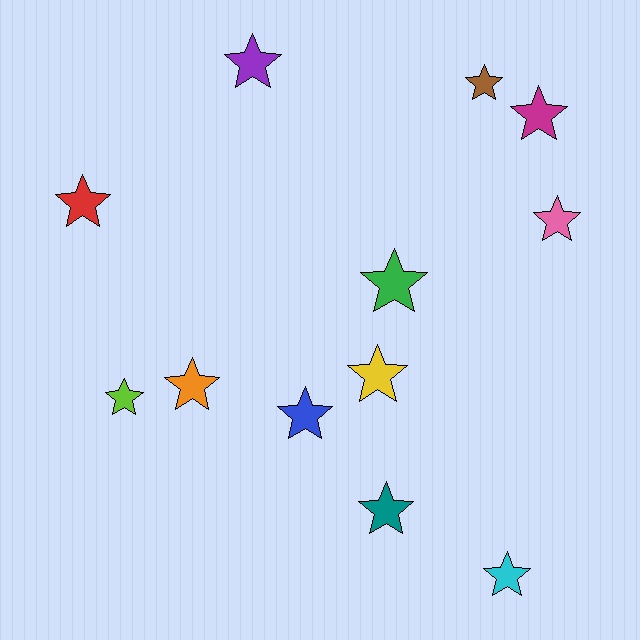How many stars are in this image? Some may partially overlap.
There are 12 stars.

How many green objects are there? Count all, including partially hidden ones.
There is 1 green object.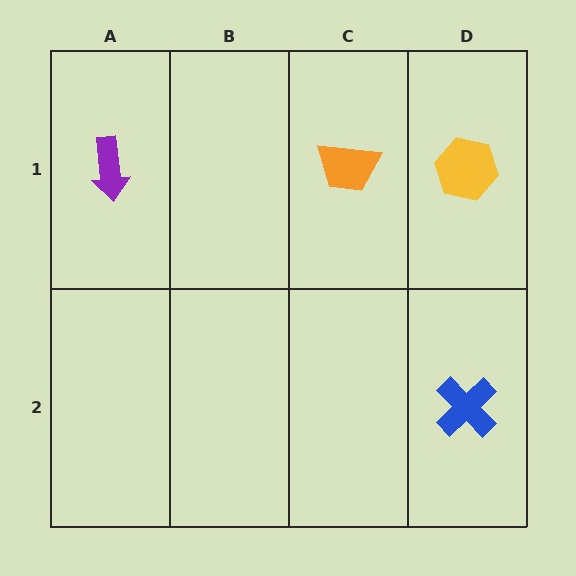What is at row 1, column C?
An orange trapezoid.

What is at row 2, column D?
A blue cross.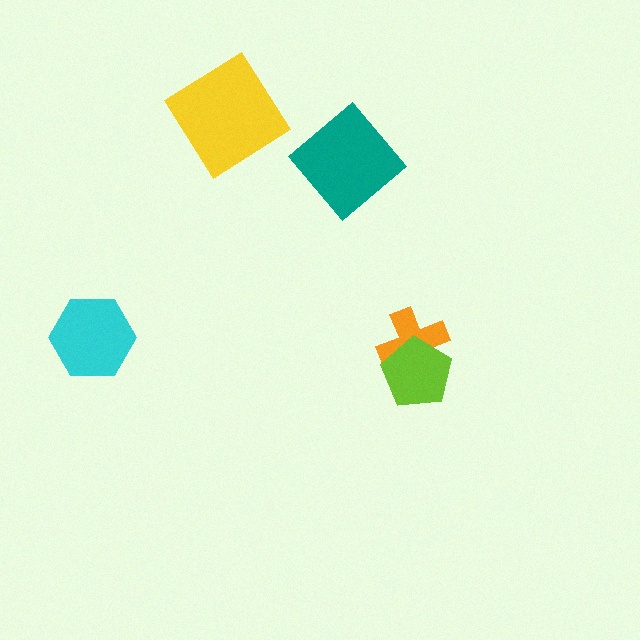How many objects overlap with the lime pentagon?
1 object overlaps with the lime pentagon.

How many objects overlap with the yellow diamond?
0 objects overlap with the yellow diamond.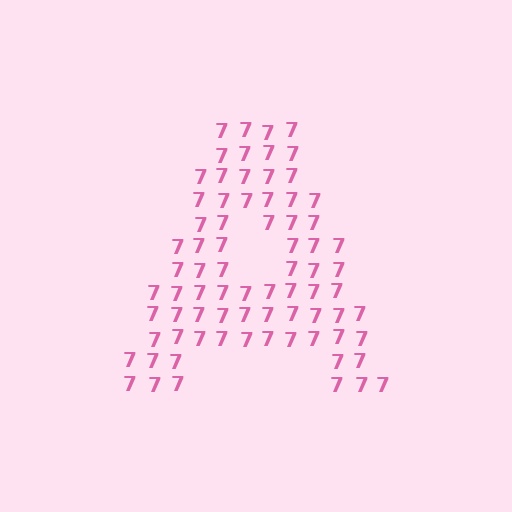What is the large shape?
The large shape is the letter A.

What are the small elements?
The small elements are digit 7's.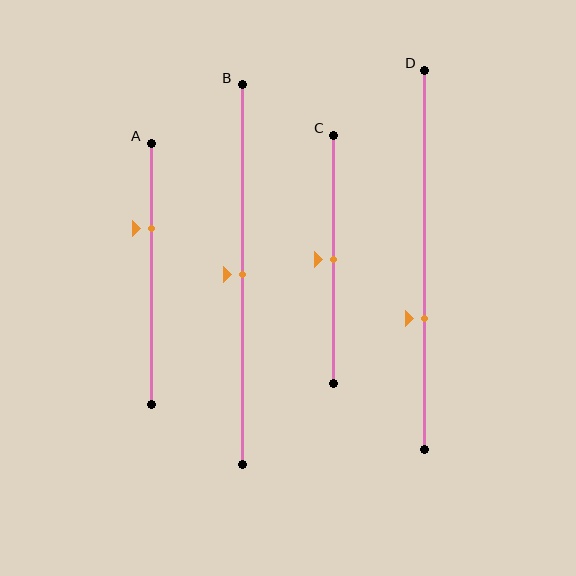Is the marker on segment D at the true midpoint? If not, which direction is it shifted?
No, the marker on segment D is shifted downward by about 15% of the segment length.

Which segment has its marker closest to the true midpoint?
Segment B has its marker closest to the true midpoint.